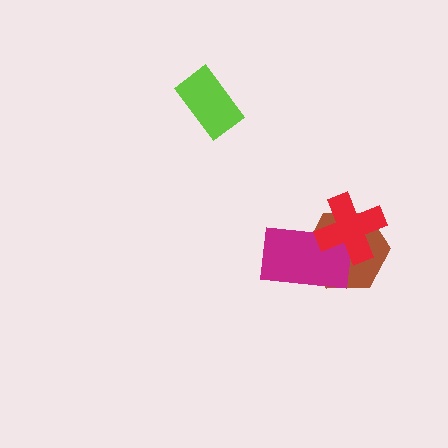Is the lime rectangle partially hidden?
No, no other shape covers it.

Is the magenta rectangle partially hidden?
Yes, it is partially covered by another shape.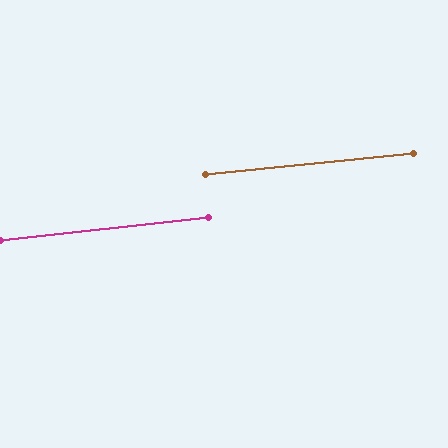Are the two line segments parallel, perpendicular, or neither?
Parallel — their directions differ by only 0.4°.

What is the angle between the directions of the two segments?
Approximately 0 degrees.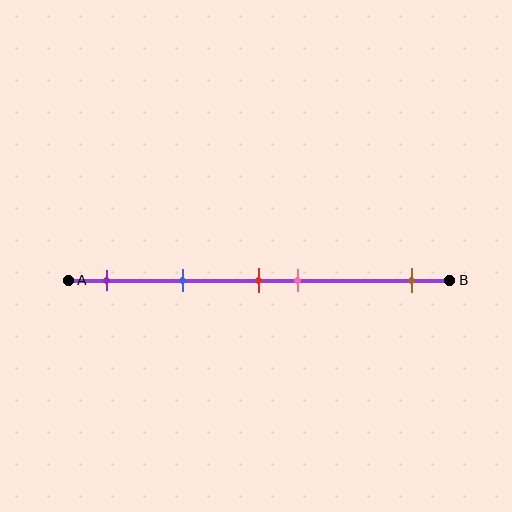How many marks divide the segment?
There are 5 marks dividing the segment.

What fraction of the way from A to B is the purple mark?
The purple mark is approximately 10% (0.1) of the way from A to B.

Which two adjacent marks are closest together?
The red and pink marks are the closest adjacent pair.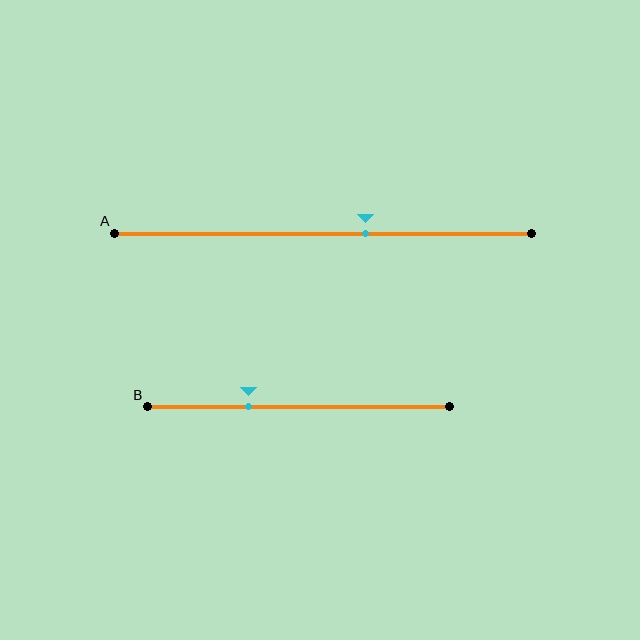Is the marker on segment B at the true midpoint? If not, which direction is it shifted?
No, the marker on segment B is shifted to the left by about 17% of the segment length.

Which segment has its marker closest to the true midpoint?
Segment A has its marker closest to the true midpoint.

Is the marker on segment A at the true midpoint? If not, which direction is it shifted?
No, the marker on segment A is shifted to the right by about 10% of the segment length.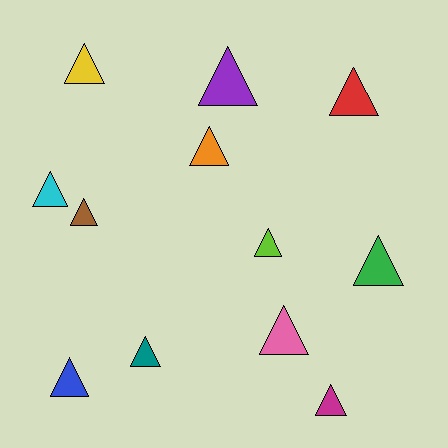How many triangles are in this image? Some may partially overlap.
There are 12 triangles.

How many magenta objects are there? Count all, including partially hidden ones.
There is 1 magenta object.